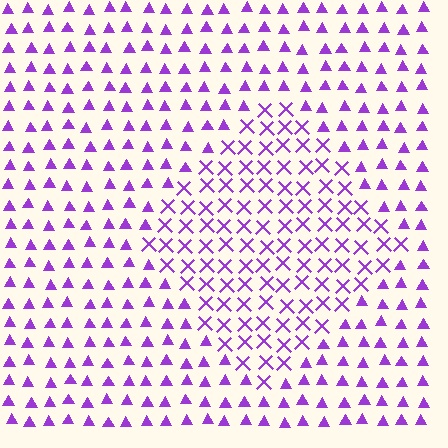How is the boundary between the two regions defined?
The boundary is defined by a change in element shape: X marks inside vs. triangles outside. All elements share the same color and spacing.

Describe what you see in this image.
The image is filled with small purple elements arranged in a uniform grid. A diamond-shaped region contains X marks, while the surrounding area contains triangles. The boundary is defined purely by the change in element shape.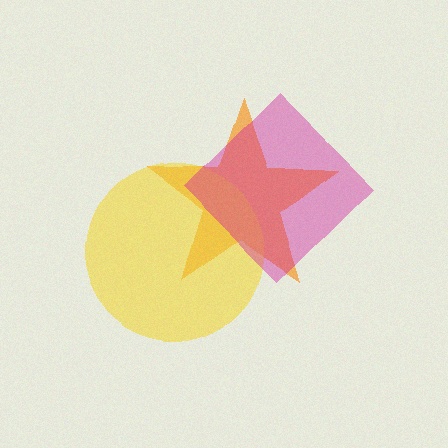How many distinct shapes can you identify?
There are 3 distinct shapes: an orange star, a yellow circle, a magenta diamond.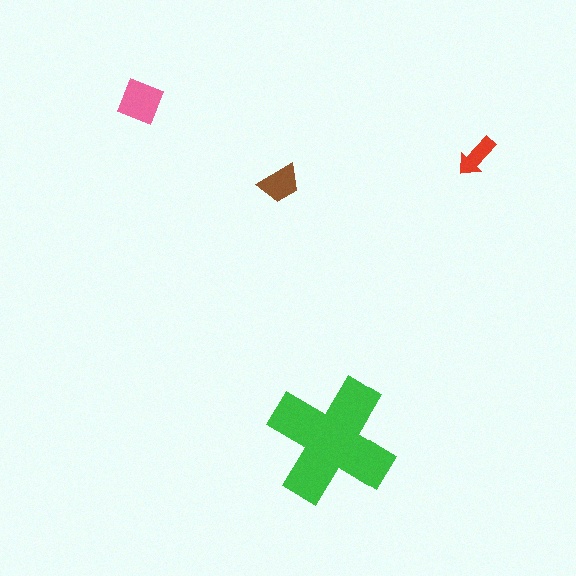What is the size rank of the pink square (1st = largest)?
2nd.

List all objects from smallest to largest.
The red arrow, the brown trapezoid, the pink square, the green cross.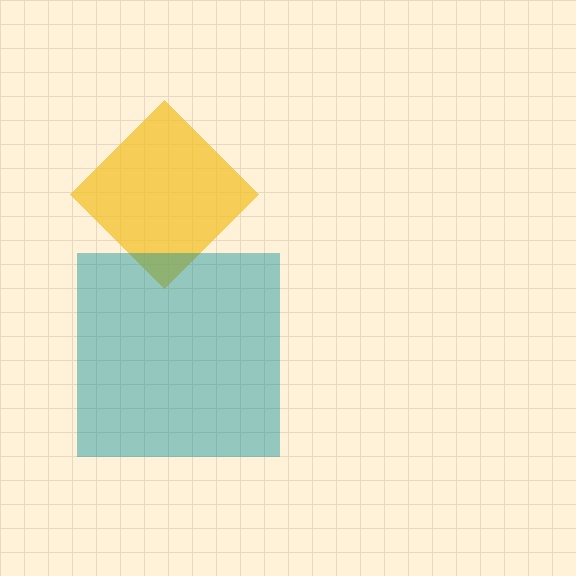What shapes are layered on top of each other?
The layered shapes are: a yellow diamond, a teal square.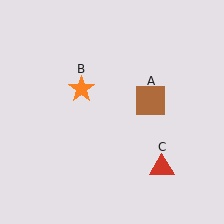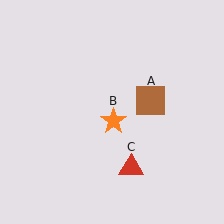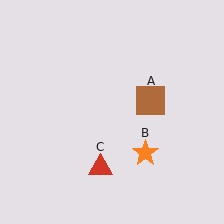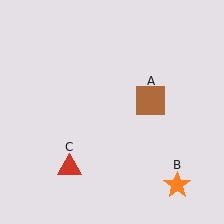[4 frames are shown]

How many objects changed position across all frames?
2 objects changed position: orange star (object B), red triangle (object C).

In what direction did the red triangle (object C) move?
The red triangle (object C) moved left.